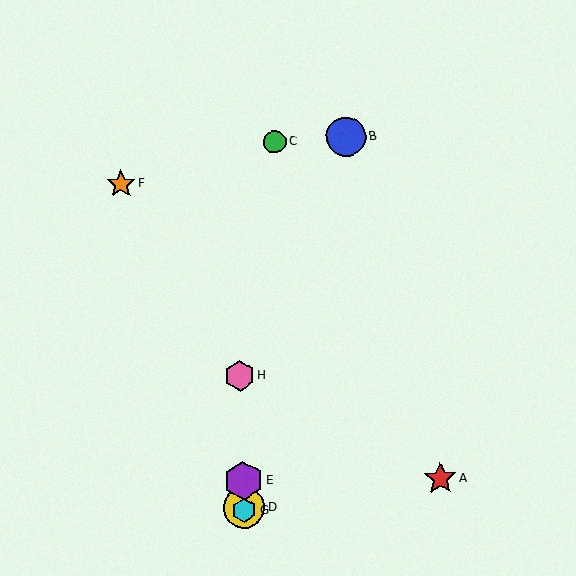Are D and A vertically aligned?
No, D is at x≈244 and A is at x≈440.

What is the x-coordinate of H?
Object H is at x≈239.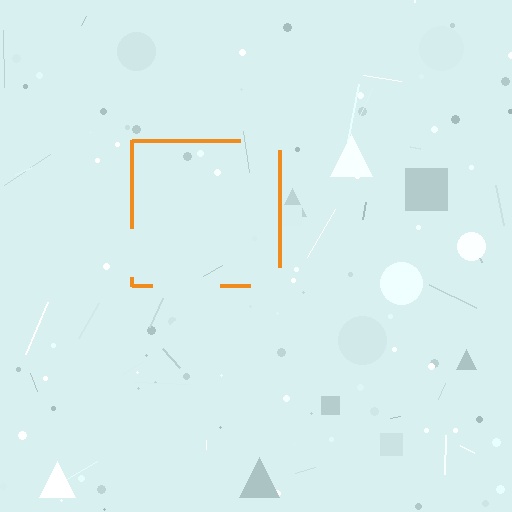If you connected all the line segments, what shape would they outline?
They would outline a square.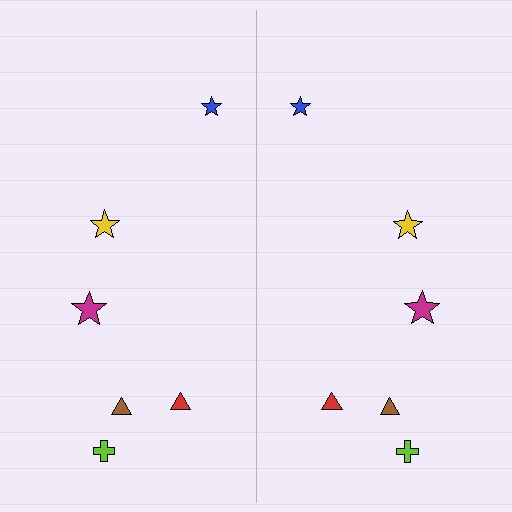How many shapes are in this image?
There are 12 shapes in this image.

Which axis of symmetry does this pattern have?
The pattern has a vertical axis of symmetry running through the center of the image.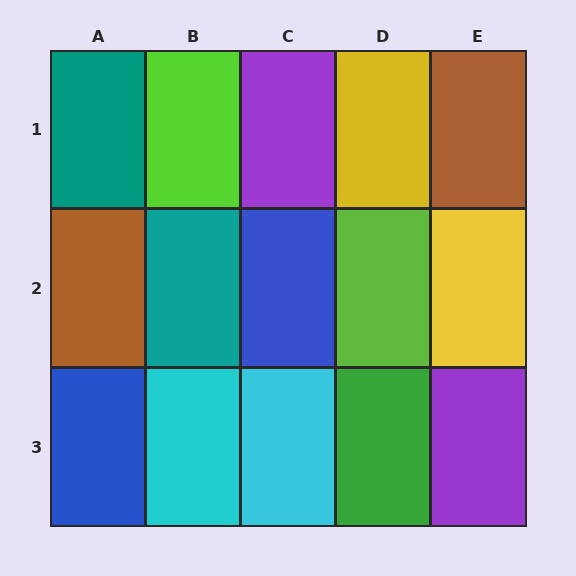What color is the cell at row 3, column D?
Green.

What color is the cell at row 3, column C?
Cyan.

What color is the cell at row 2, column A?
Brown.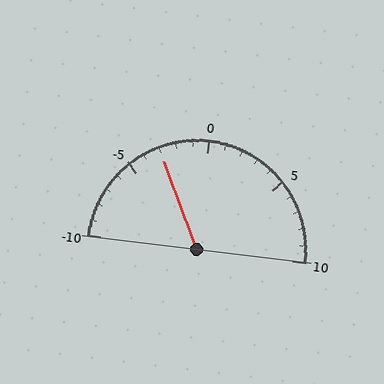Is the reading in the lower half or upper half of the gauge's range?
The reading is in the lower half of the range (-10 to 10).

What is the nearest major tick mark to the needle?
The nearest major tick mark is -5.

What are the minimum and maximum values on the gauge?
The gauge ranges from -10 to 10.